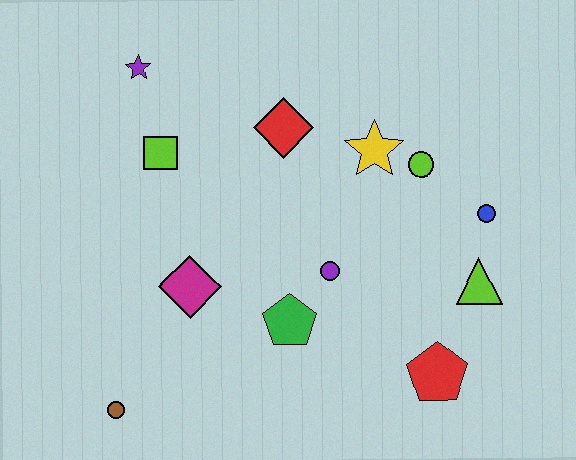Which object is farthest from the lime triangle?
The purple star is farthest from the lime triangle.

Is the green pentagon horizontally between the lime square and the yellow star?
Yes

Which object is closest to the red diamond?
The yellow star is closest to the red diamond.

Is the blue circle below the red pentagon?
No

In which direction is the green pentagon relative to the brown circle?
The green pentagon is to the right of the brown circle.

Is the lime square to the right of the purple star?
Yes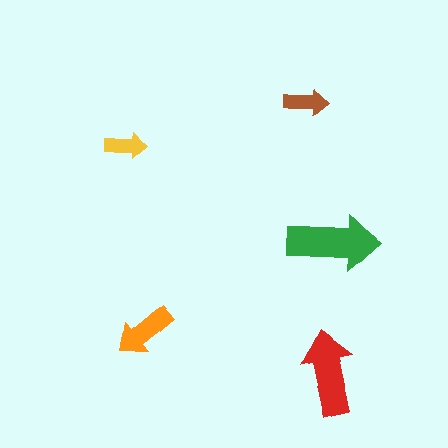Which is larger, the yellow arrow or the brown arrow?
The brown one.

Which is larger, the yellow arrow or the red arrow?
The red one.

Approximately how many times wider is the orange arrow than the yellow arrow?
About 1.5 times wider.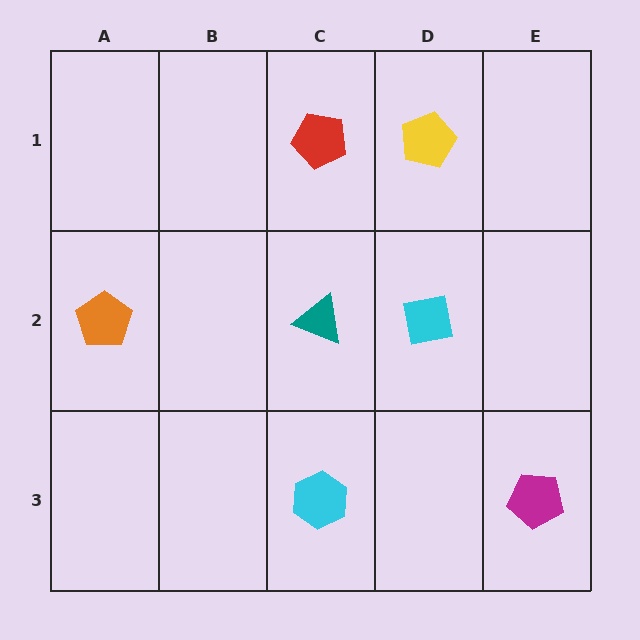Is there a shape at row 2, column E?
No, that cell is empty.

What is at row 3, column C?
A cyan hexagon.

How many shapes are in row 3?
2 shapes.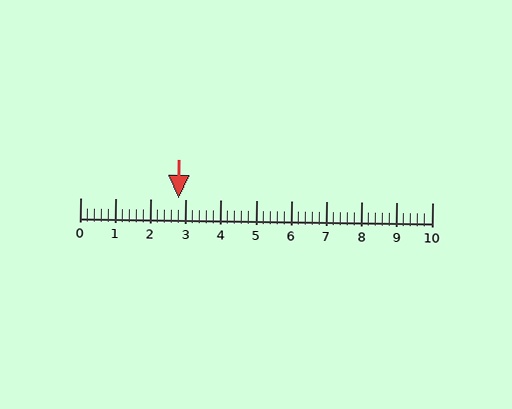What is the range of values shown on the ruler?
The ruler shows values from 0 to 10.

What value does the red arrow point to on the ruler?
The red arrow points to approximately 2.8.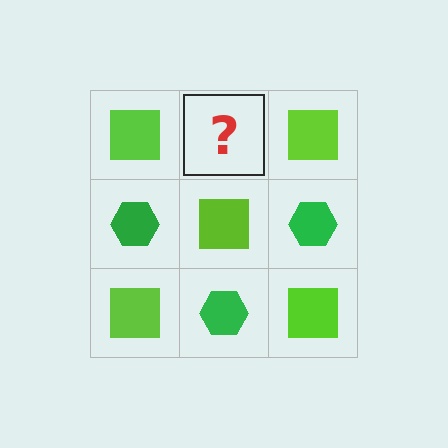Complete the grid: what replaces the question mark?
The question mark should be replaced with a green hexagon.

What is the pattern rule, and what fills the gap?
The rule is that it alternates lime square and green hexagon in a checkerboard pattern. The gap should be filled with a green hexagon.